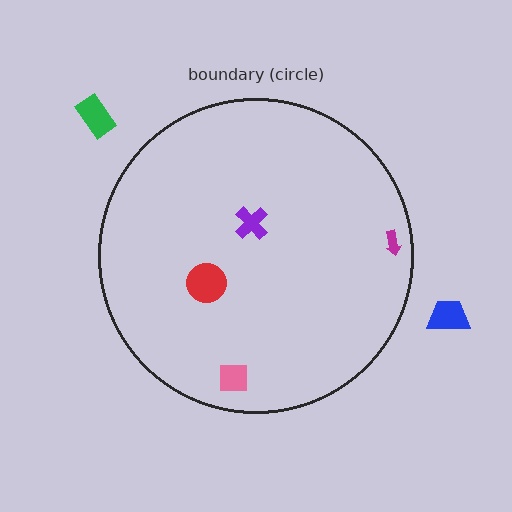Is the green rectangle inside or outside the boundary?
Outside.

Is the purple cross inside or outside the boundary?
Inside.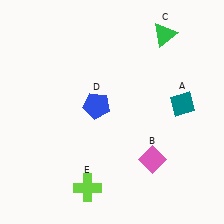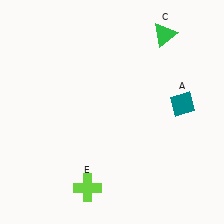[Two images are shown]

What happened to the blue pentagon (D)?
The blue pentagon (D) was removed in Image 2. It was in the top-left area of Image 1.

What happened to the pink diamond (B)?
The pink diamond (B) was removed in Image 2. It was in the bottom-right area of Image 1.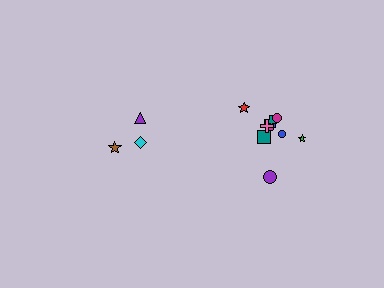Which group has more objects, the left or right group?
The right group.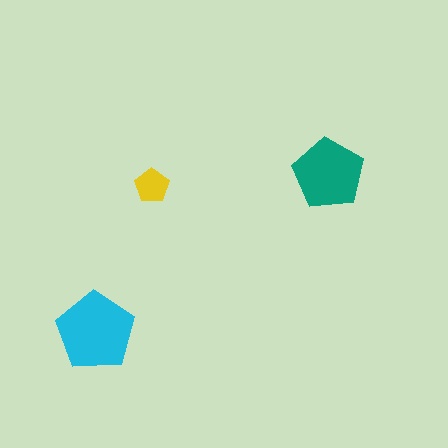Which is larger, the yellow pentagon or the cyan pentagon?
The cyan one.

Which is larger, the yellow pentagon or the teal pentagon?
The teal one.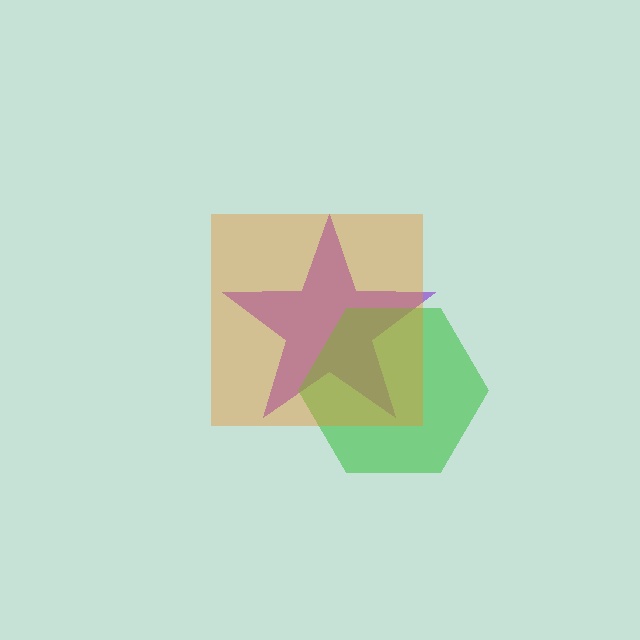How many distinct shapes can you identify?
There are 3 distinct shapes: a purple star, a green hexagon, an orange square.